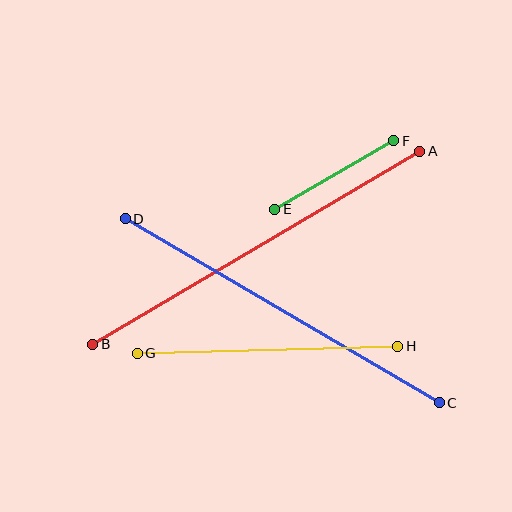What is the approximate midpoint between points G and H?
The midpoint is at approximately (267, 350) pixels.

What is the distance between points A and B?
The distance is approximately 380 pixels.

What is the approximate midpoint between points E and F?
The midpoint is at approximately (334, 175) pixels.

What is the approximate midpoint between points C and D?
The midpoint is at approximately (282, 311) pixels.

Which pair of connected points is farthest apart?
Points A and B are farthest apart.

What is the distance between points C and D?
The distance is approximately 364 pixels.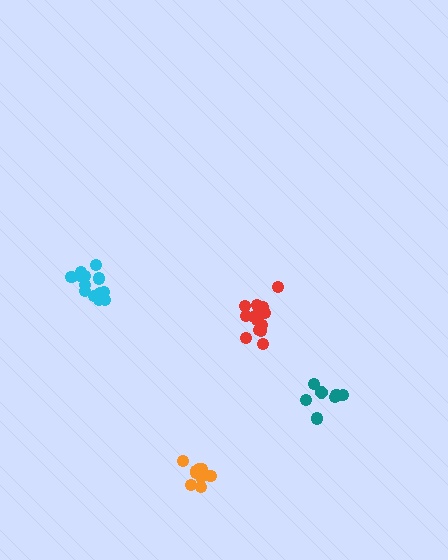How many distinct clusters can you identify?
There are 4 distinct clusters.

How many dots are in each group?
Group 1: 8 dots, Group 2: 14 dots, Group 3: 9 dots, Group 4: 13 dots (44 total).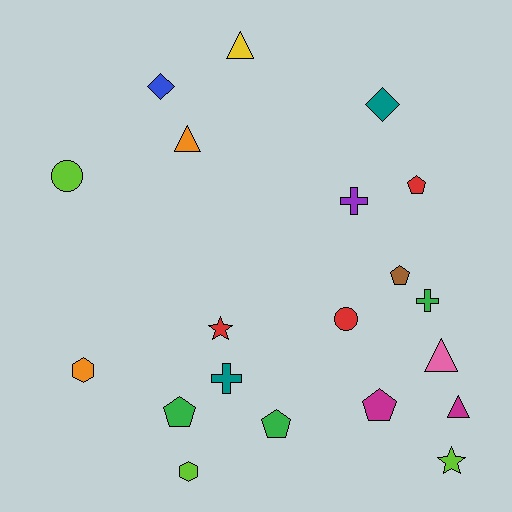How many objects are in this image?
There are 20 objects.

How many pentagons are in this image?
There are 5 pentagons.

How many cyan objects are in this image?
There are no cyan objects.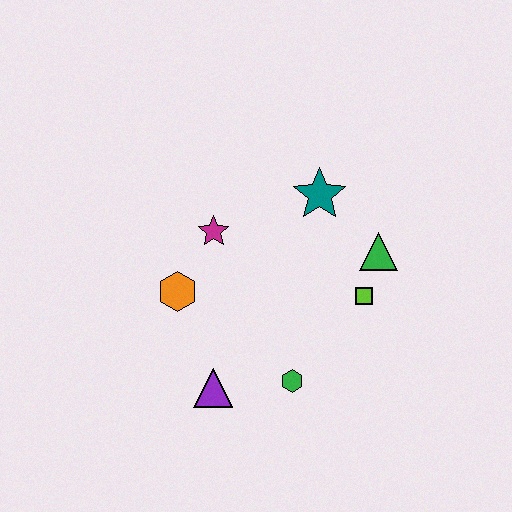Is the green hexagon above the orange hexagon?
No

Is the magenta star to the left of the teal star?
Yes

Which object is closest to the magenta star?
The orange hexagon is closest to the magenta star.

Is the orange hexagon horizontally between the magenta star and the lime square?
No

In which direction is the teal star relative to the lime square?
The teal star is above the lime square.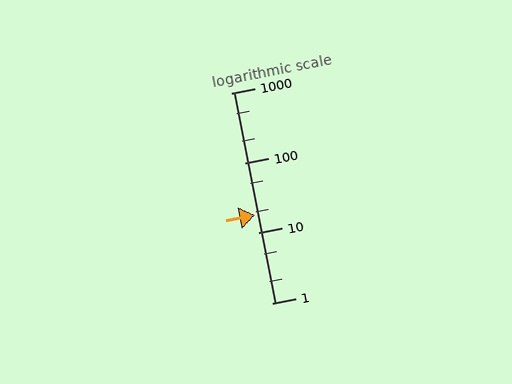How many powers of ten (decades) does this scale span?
The scale spans 3 decades, from 1 to 1000.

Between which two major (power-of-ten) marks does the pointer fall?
The pointer is between 10 and 100.